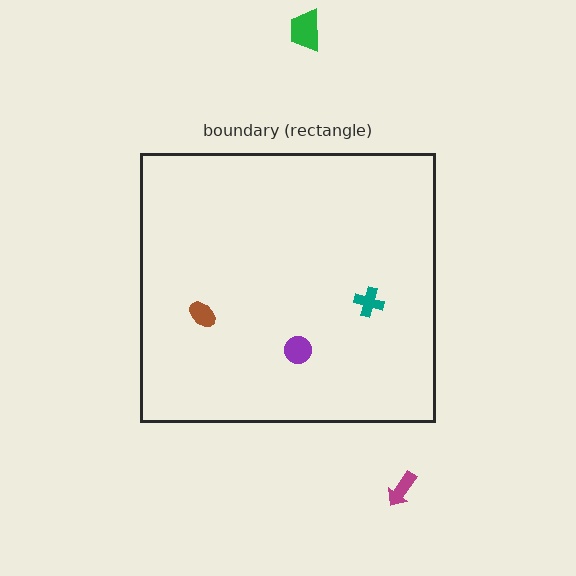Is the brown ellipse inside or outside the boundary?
Inside.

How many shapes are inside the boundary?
3 inside, 2 outside.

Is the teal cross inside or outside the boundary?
Inside.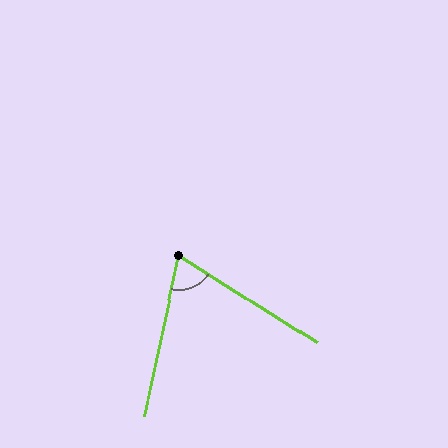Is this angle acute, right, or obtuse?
It is acute.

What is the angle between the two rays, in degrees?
Approximately 70 degrees.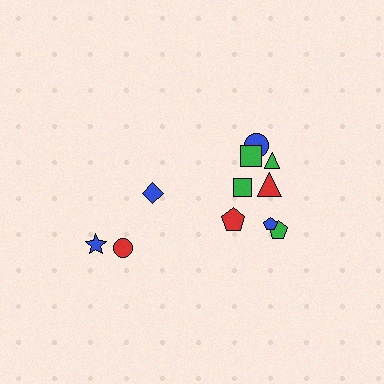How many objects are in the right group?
There are 8 objects.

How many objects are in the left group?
There are 3 objects.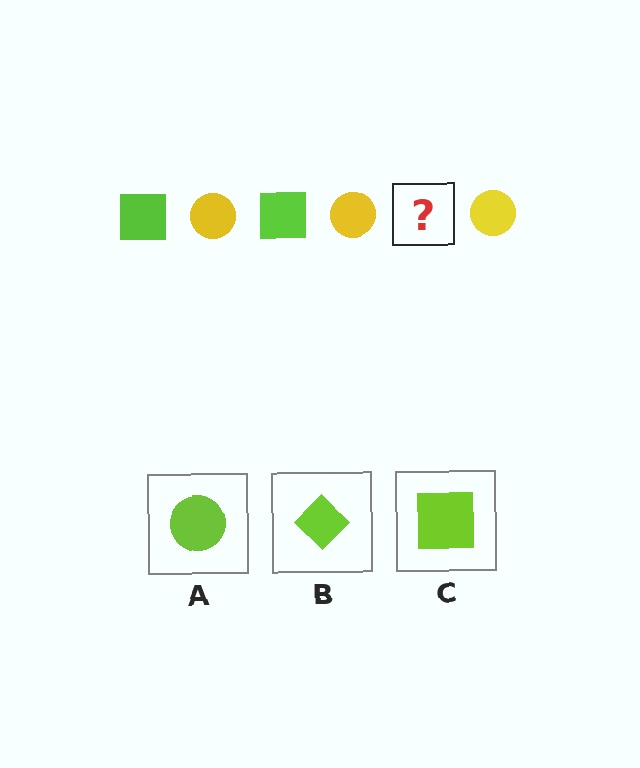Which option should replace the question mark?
Option C.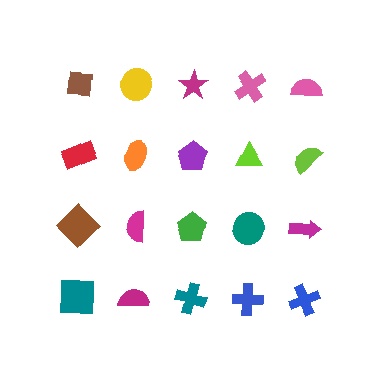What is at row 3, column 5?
A magenta arrow.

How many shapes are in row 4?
5 shapes.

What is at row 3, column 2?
A magenta semicircle.